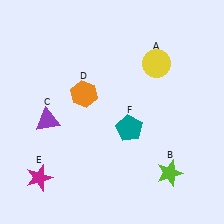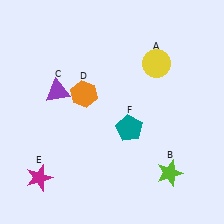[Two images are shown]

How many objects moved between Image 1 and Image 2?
1 object moved between the two images.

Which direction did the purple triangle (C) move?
The purple triangle (C) moved up.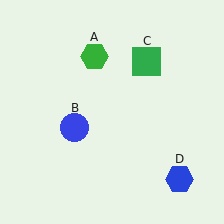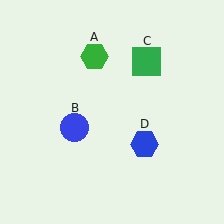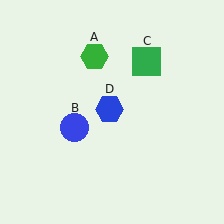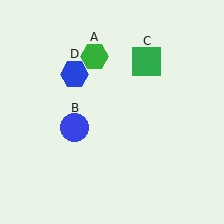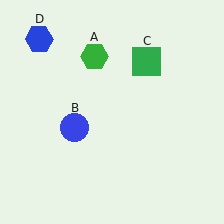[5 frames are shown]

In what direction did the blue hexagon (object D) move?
The blue hexagon (object D) moved up and to the left.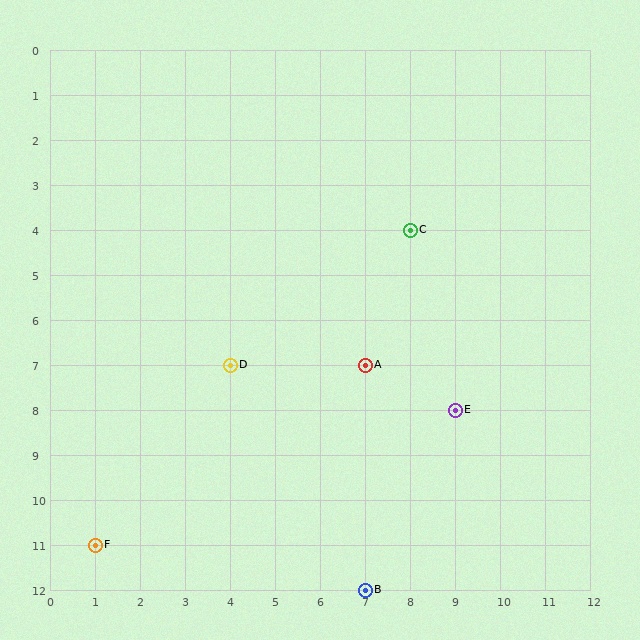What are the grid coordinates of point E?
Point E is at grid coordinates (9, 8).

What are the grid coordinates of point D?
Point D is at grid coordinates (4, 7).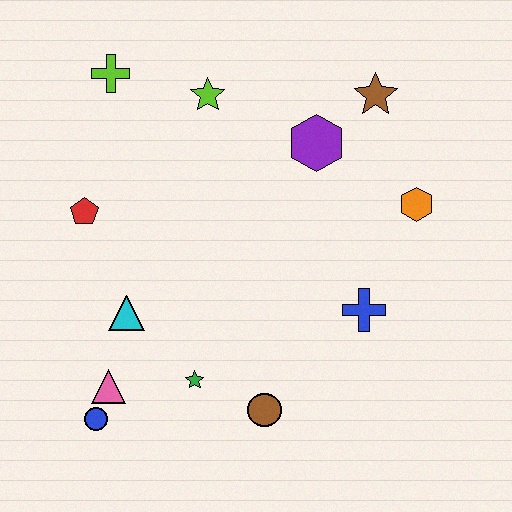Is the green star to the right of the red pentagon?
Yes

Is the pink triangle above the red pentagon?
No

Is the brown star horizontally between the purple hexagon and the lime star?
No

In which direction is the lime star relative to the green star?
The lime star is above the green star.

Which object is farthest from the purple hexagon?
The blue circle is farthest from the purple hexagon.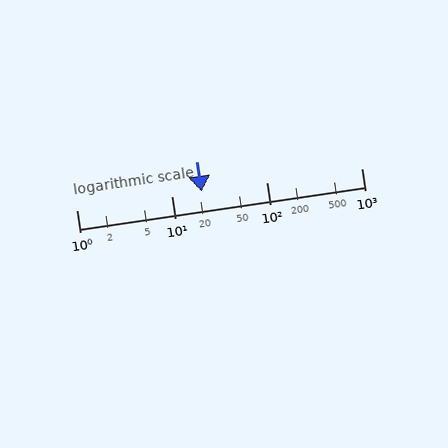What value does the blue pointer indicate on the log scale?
The pointer indicates approximately 21.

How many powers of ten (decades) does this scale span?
The scale spans 3 decades, from 1 to 1000.